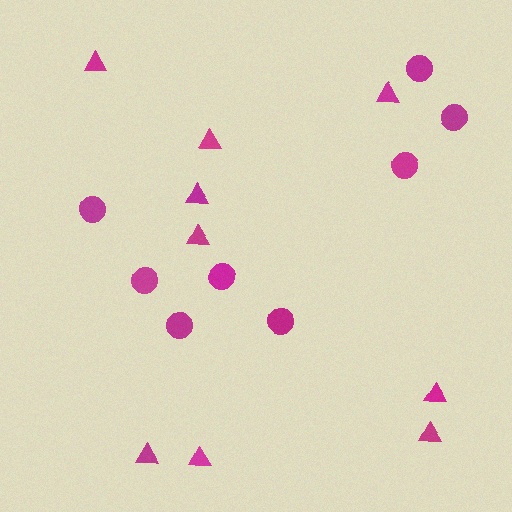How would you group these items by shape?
There are 2 groups: one group of circles (8) and one group of triangles (9).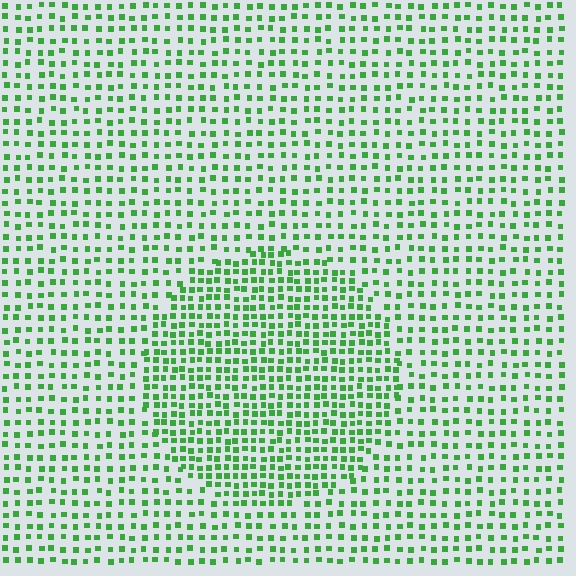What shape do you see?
I see a circle.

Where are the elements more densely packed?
The elements are more densely packed inside the circle boundary.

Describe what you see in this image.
The image contains small green elements arranged at two different densities. A circle-shaped region is visible where the elements are more densely packed than the surrounding area.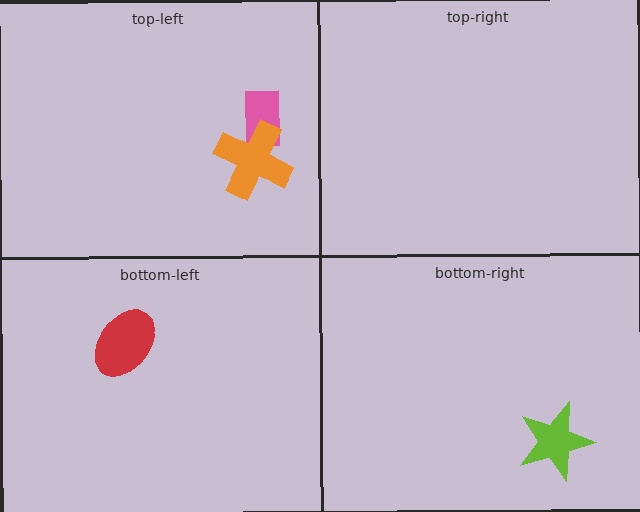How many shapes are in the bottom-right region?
1.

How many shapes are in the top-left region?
2.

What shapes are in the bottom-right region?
The lime star.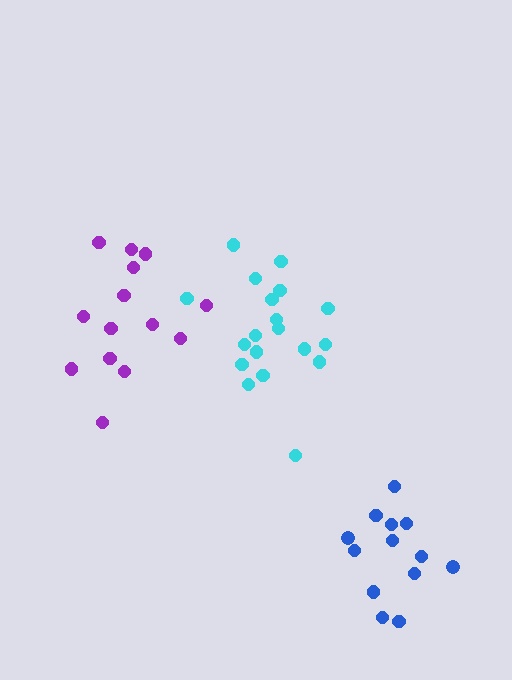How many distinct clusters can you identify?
There are 3 distinct clusters.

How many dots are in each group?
Group 1: 19 dots, Group 2: 13 dots, Group 3: 14 dots (46 total).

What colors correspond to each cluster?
The clusters are colored: cyan, blue, purple.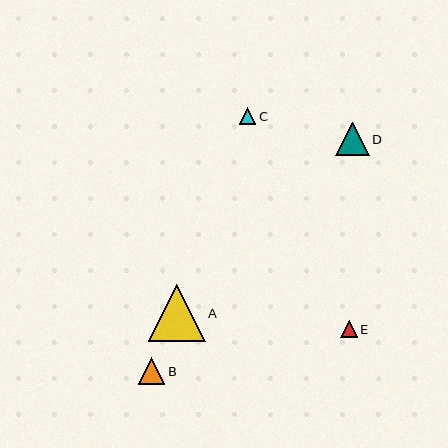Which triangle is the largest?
Triangle A is the largest with a size of approximately 57 pixels.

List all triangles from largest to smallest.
From largest to smallest: A, D, B, E, C.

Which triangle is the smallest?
Triangle C is the smallest with a size of approximately 17 pixels.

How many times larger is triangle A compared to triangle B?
Triangle A is approximately 2.1 times the size of triangle B.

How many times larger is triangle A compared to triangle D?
Triangle A is approximately 1.7 times the size of triangle D.